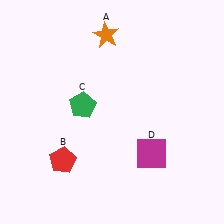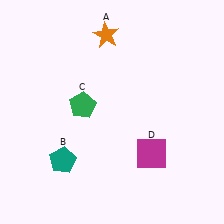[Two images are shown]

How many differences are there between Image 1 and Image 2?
There is 1 difference between the two images.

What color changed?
The pentagon (B) changed from red in Image 1 to teal in Image 2.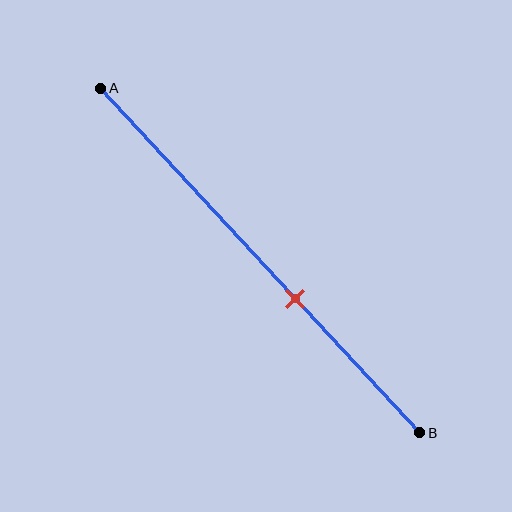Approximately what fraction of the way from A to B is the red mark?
The red mark is approximately 60% of the way from A to B.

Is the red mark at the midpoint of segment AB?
No, the mark is at about 60% from A, not at the 50% midpoint.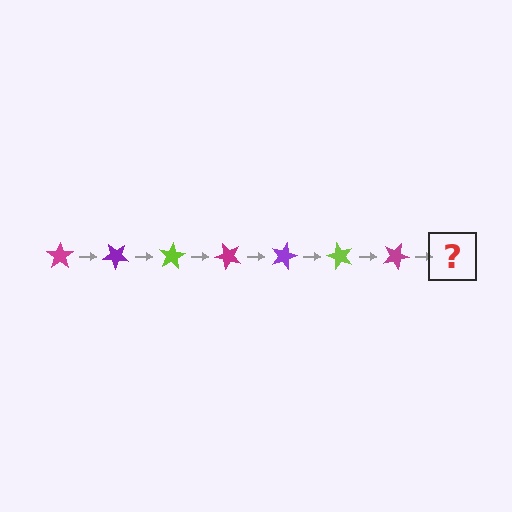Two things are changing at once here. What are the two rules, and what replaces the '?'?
The two rules are that it rotates 40 degrees each step and the color cycles through magenta, purple, and lime. The '?' should be a purple star, rotated 280 degrees from the start.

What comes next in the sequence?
The next element should be a purple star, rotated 280 degrees from the start.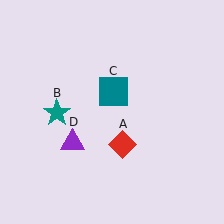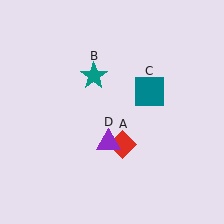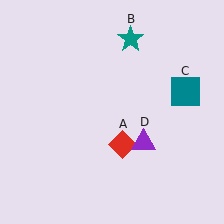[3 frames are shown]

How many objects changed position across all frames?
3 objects changed position: teal star (object B), teal square (object C), purple triangle (object D).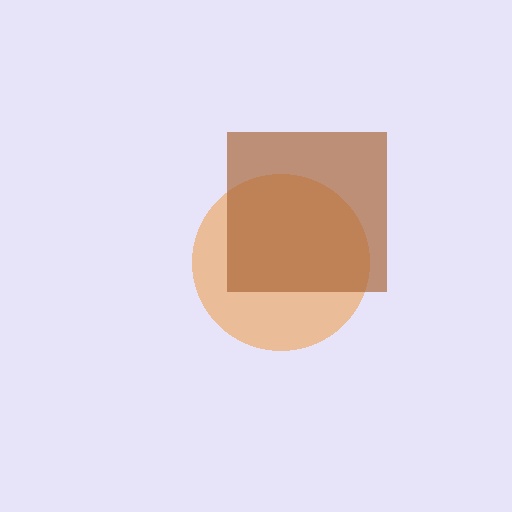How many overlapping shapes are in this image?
There are 2 overlapping shapes in the image.